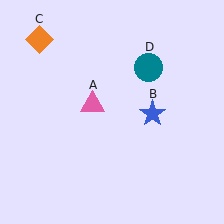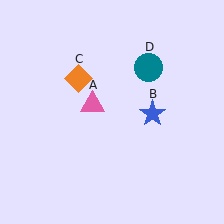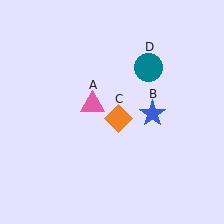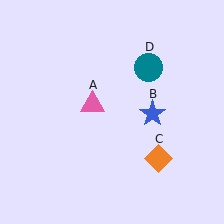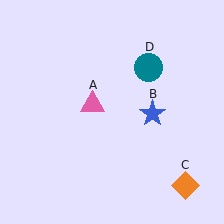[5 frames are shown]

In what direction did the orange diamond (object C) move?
The orange diamond (object C) moved down and to the right.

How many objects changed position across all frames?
1 object changed position: orange diamond (object C).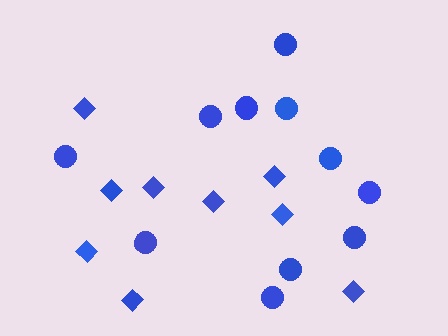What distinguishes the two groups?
There are 2 groups: one group of diamonds (9) and one group of circles (11).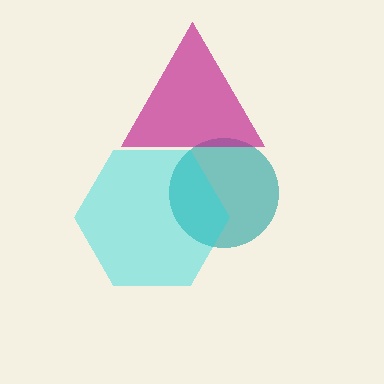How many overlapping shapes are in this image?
There are 3 overlapping shapes in the image.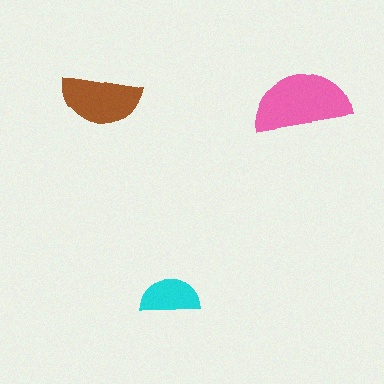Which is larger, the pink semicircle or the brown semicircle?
The pink one.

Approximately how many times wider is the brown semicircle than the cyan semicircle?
About 1.5 times wider.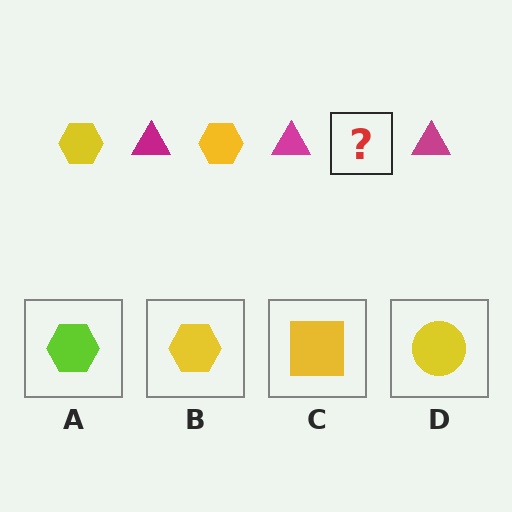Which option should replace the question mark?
Option B.